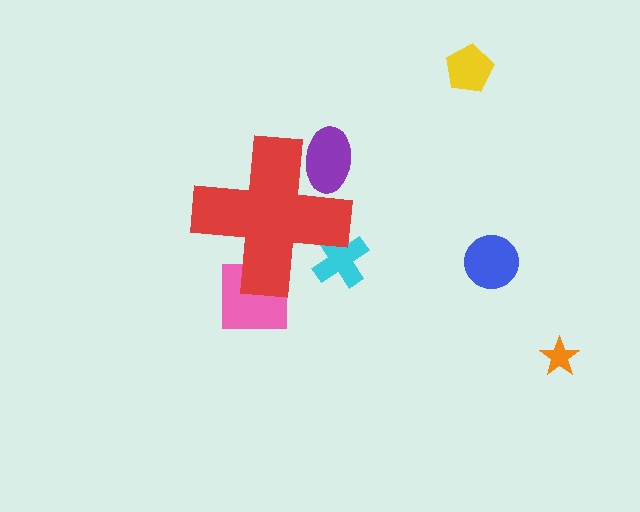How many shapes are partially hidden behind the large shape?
3 shapes are partially hidden.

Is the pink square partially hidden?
Yes, the pink square is partially hidden behind the red cross.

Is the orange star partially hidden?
No, the orange star is fully visible.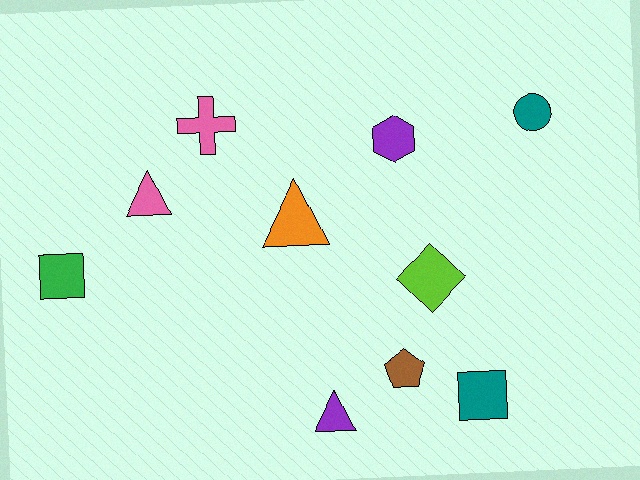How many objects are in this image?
There are 10 objects.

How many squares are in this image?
There are 2 squares.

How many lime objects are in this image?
There is 1 lime object.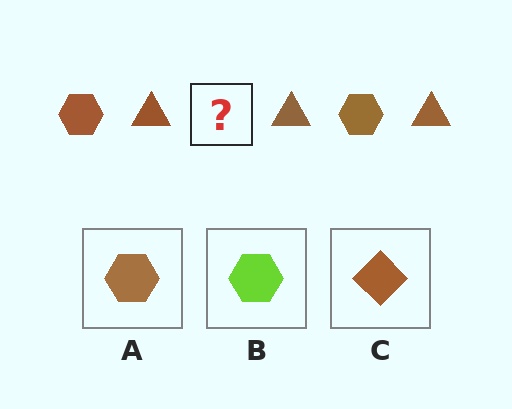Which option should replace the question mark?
Option A.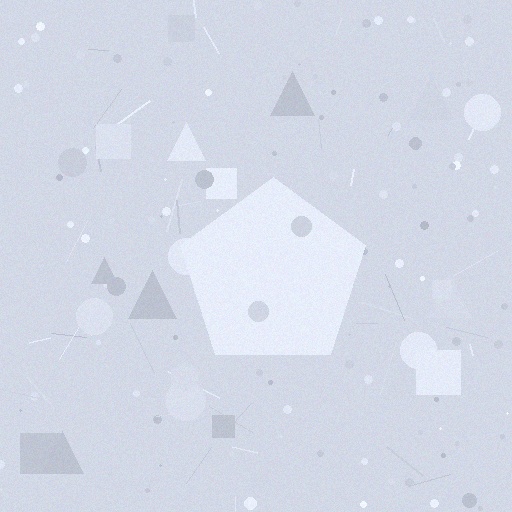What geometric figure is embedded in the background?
A pentagon is embedded in the background.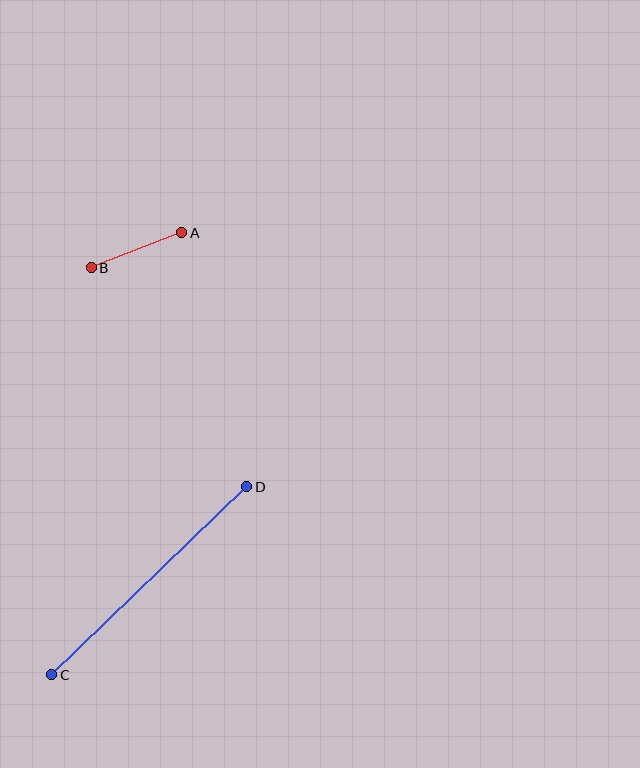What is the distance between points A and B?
The distance is approximately 97 pixels.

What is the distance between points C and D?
The distance is approximately 271 pixels.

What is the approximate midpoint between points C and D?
The midpoint is at approximately (149, 581) pixels.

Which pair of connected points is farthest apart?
Points C and D are farthest apart.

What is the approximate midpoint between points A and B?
The midpoint is at approximately (137, 250) pixels.